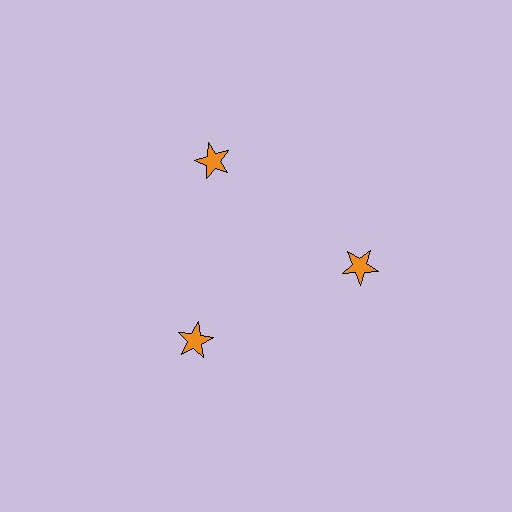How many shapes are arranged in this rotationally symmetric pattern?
There are 3 shapes, arranged in 3 groups of 1.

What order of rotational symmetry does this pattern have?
This pattern has 3-fold rotational symmetry.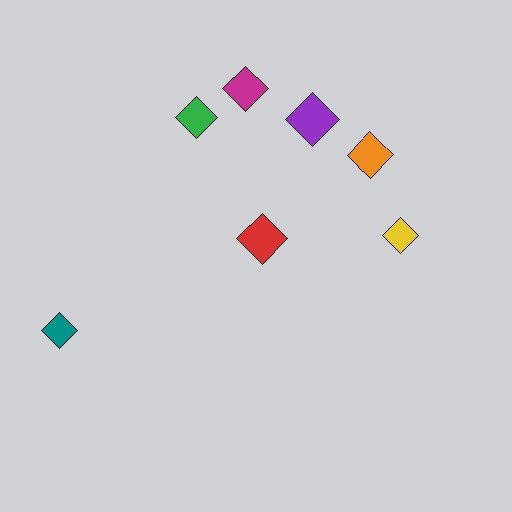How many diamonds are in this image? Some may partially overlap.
There are 7 diamonds.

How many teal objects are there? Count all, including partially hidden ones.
There is 1 teal object.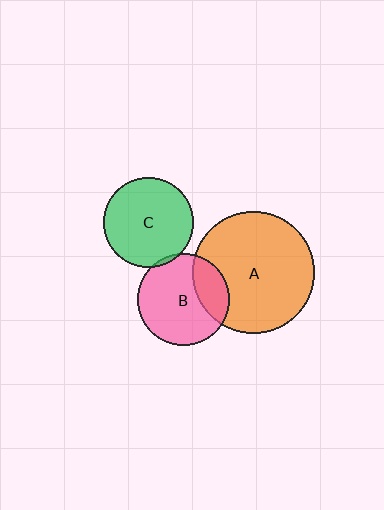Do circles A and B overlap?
Yes.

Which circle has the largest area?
Circle A (orange).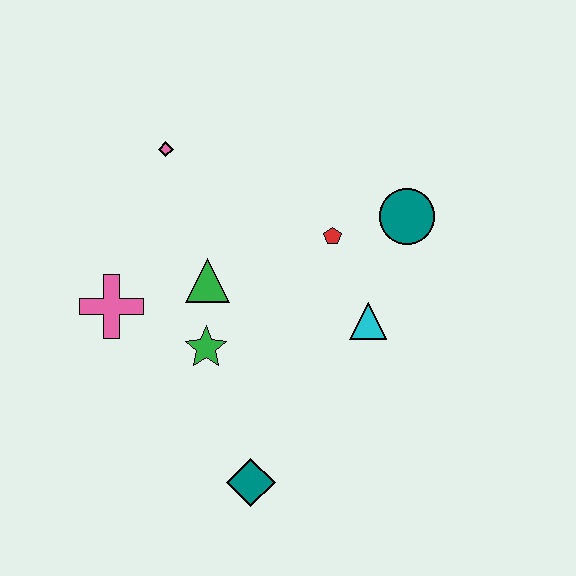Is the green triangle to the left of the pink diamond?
No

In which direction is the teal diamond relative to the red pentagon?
The teal diamond is below the red pentagon.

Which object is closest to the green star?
The green triangle is closest to the green star.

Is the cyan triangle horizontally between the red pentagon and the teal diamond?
No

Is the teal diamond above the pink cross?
No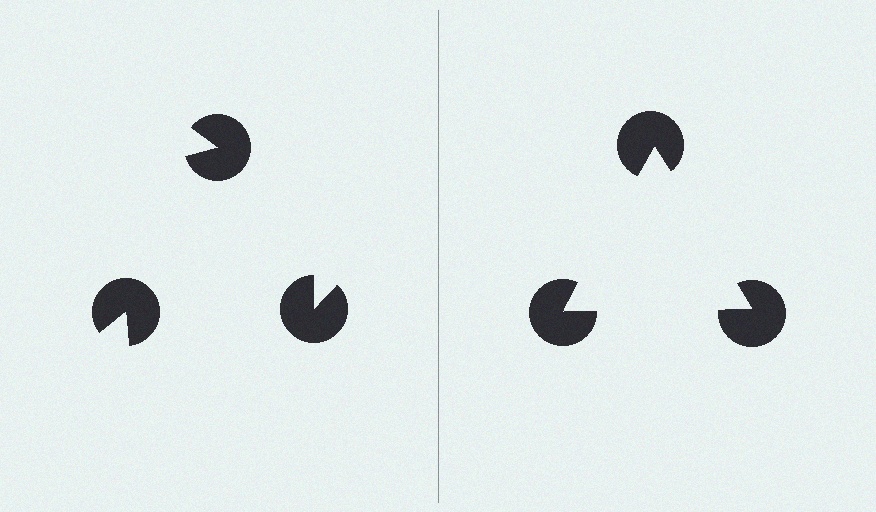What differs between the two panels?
The pac-man discs are positioned identically on both sides; only the wedge orientations differ. On the right they align to a triangle; on the left they are misaligned.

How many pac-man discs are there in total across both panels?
6 — 3 on each side.